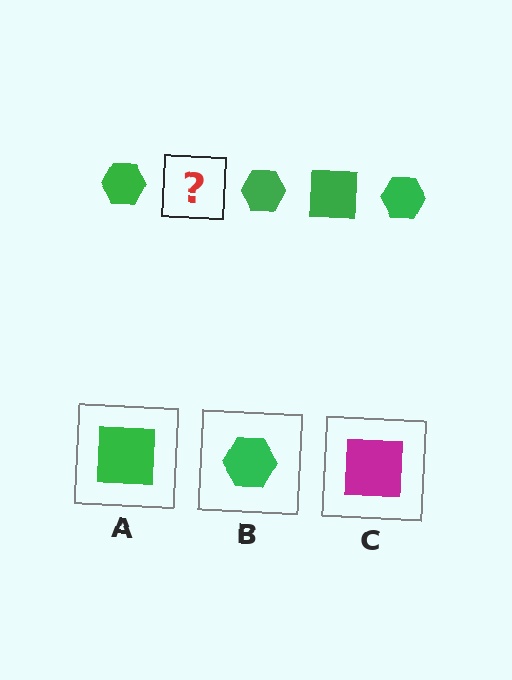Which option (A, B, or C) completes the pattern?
A.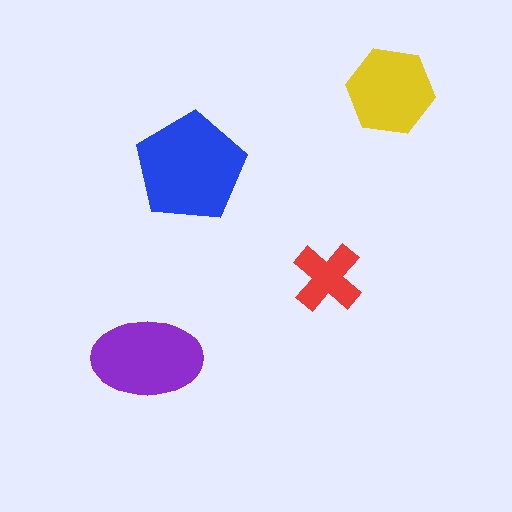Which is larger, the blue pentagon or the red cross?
The blue pentagon.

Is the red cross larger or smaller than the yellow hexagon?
Smaller.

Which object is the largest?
The blue pentagon.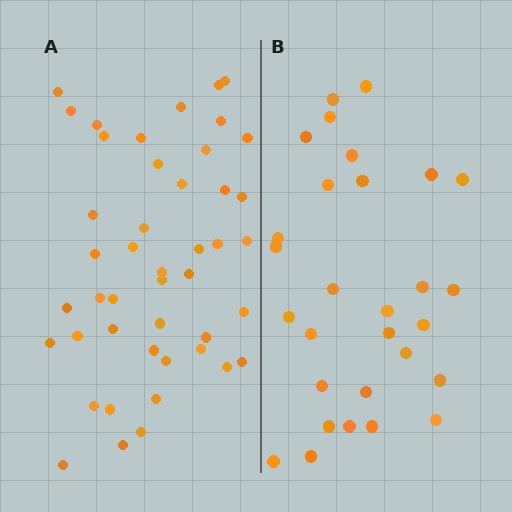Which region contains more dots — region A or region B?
Region A (the left region) has more dots.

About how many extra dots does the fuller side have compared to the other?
Region A has approximately 15 more dots than region B.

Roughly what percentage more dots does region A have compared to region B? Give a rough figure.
About 55% more.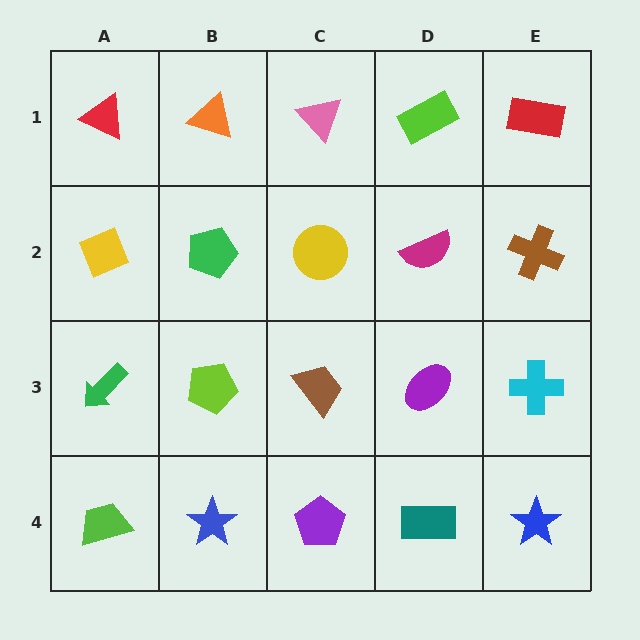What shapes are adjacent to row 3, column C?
A yellow circle (row 2, column C), a purple pentagon (row 4, column C), a lime pentagon (row 3, column B), a purple ellipse (row 3, column D).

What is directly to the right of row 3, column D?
A cyan cross.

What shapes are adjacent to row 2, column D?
A lime rectangle (row 1, column D), a purple ellipse (row 3, column D), a yellow circle (row 2, column C), a brown cross (row 2, column E).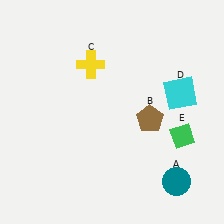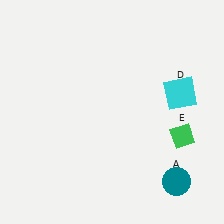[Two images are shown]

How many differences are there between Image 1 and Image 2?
There are 2 differences between the two images.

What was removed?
The brown pentagon (B), the yellow cross (C) were removed in Image 2.